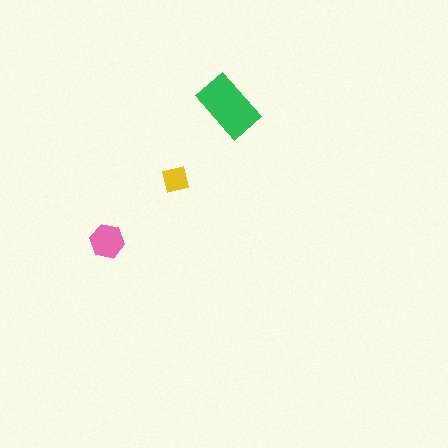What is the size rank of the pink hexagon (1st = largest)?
2nd.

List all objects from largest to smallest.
The green rectangle, the pink hexagon, the yellow square.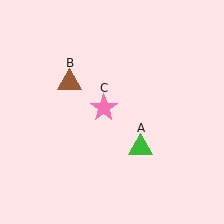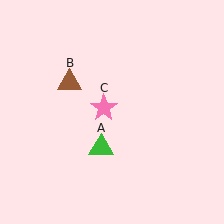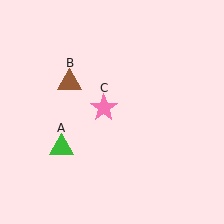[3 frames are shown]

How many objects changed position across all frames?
1 object changed position: green triangle (object A).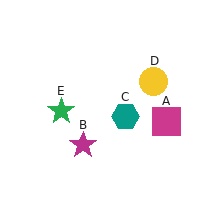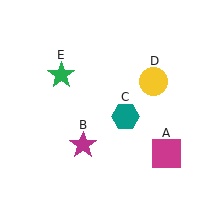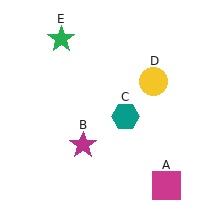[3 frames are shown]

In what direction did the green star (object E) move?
The green star (object E) moved up.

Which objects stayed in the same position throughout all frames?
Magenta star (object B) and teal hexagon (object C) and yellow circle (object D) remained stationary.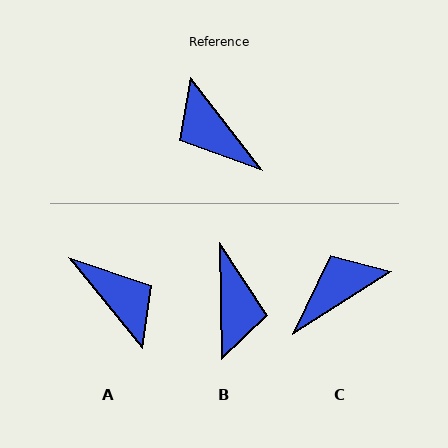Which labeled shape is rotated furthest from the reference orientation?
A, about 178 degrees away.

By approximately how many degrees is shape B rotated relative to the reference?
Approximately 143 degrees counter-clockwise.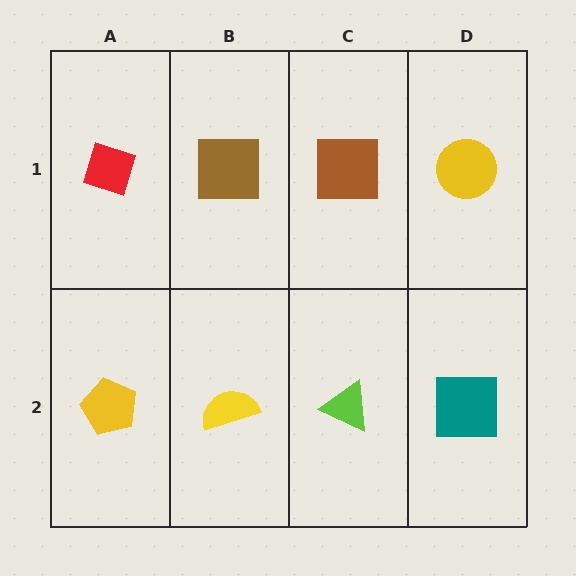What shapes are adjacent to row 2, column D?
A yellow circle (row 1, column D), a lime triangle (row 2, column C).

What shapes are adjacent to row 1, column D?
A teal square (row 2, column D), a brown square (row 1, column C).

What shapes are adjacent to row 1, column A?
A yellow pentagon (row 2, column A), a brown square (row 1, column B).